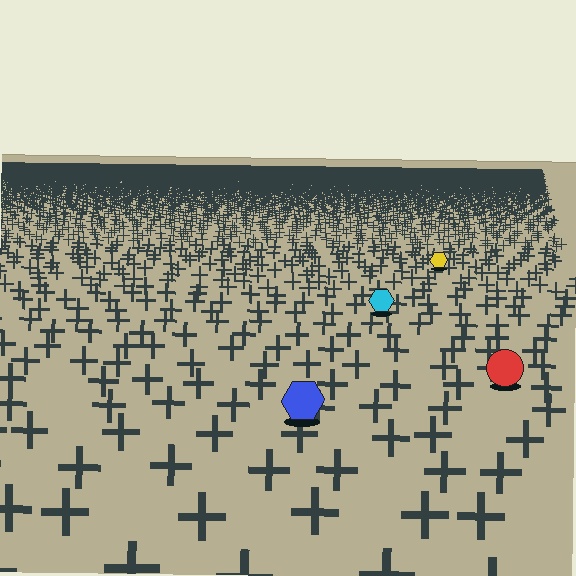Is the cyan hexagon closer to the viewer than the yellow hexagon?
Yes. The cyan hexagon is closer — you can tell from the texture gradient: the ground texture is coarser near it.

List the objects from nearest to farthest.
From nearest to farthest: the blue hexagon, the red circle, the cyan hexagon, the yellow hexagon.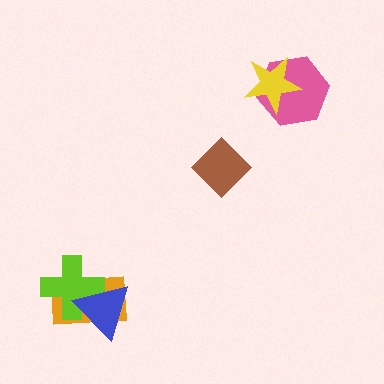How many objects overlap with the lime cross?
2 objects overlap with the lime cross.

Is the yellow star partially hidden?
No, no other shape covers it.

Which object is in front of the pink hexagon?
The yellow star is in front of the pink hexagon.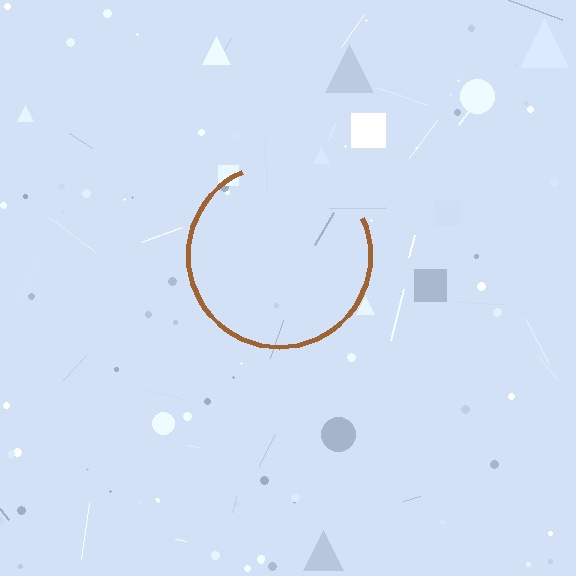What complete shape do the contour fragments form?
The contour fragments form a circle.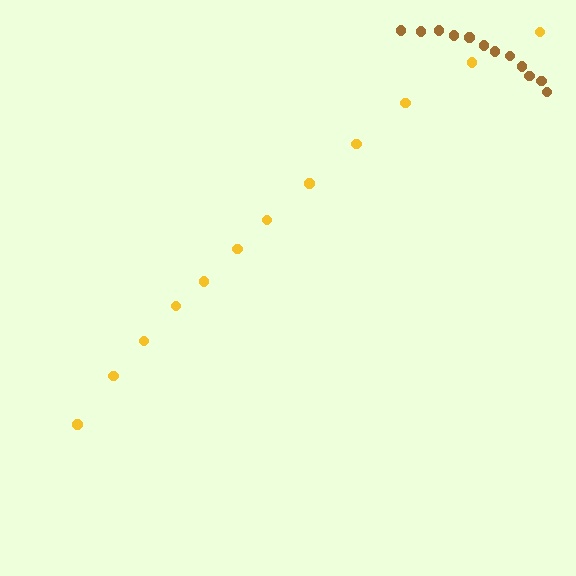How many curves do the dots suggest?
There are 2 distinct paths.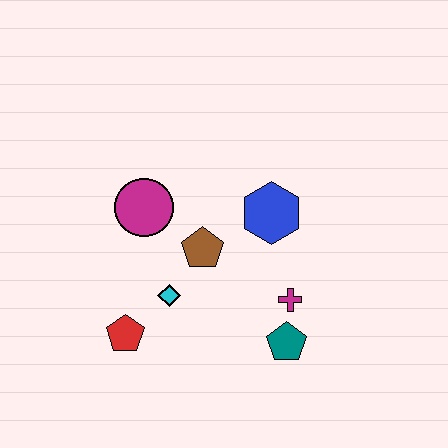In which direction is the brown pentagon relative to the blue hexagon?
The brown pentagon is to the left of the blue hexagon.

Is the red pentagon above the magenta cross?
No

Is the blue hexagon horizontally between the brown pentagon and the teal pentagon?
Yes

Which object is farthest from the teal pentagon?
The magenta circle is farthest from the teal pentagon.